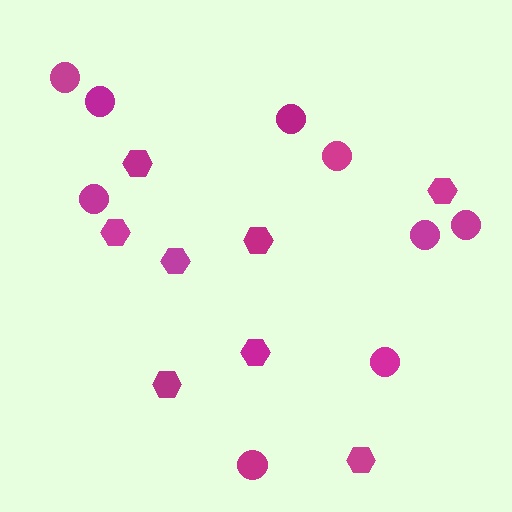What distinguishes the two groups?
There are 2 groups: one group of hexagons (8) and one group of circles (9).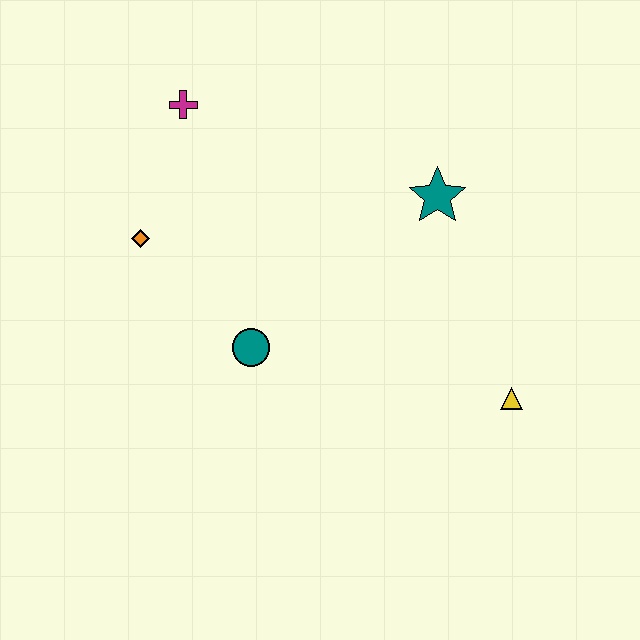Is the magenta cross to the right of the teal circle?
No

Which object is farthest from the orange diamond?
The yellow triangle is farthest from the orange diamond.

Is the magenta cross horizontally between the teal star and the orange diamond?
Yes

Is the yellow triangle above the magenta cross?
No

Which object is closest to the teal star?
The yellow triangle is closest to the teal star.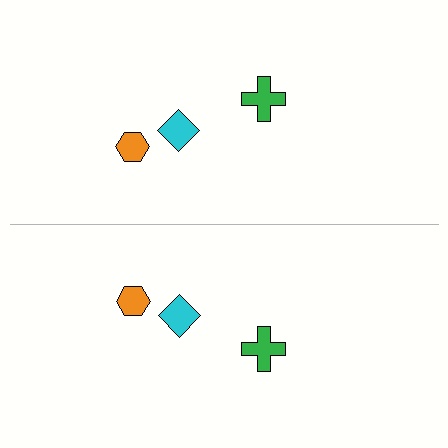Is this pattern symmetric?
Yes, this pattern has bilateral (reflection) symmetry.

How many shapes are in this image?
There are 6 shapes in this image.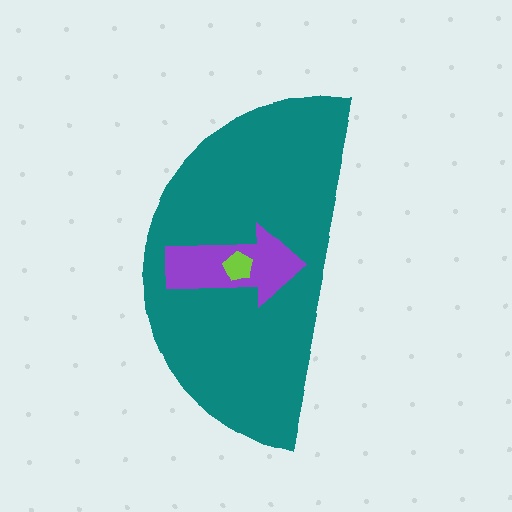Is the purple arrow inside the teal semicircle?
Yes.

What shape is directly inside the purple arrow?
The lime pentagon.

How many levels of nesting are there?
3.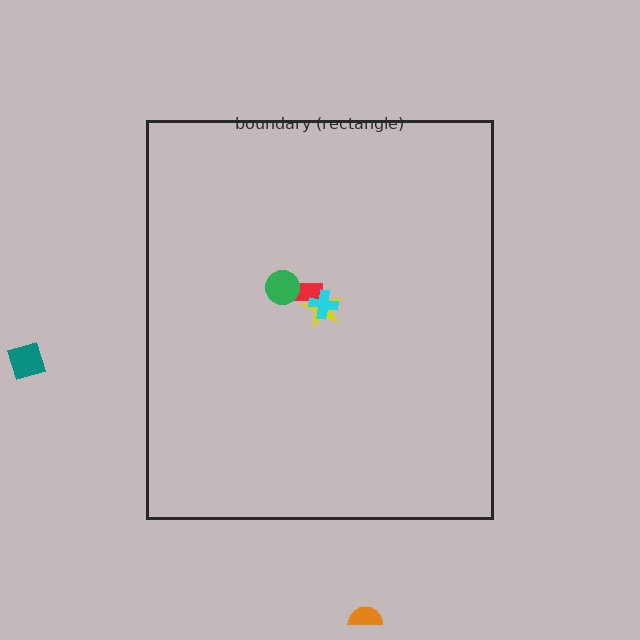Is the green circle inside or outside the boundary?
Inside.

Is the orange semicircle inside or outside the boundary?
Outside.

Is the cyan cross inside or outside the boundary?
Inside.